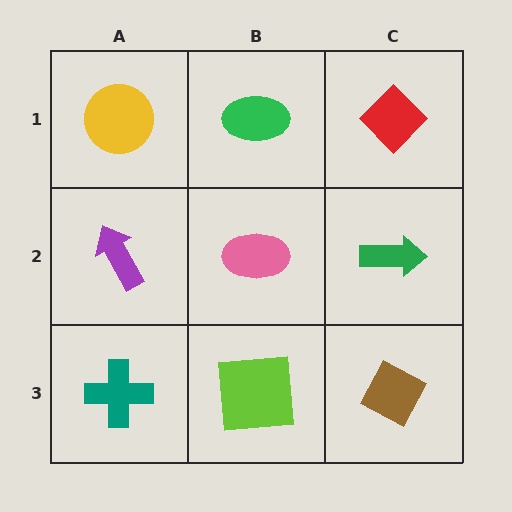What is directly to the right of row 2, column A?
A pink ellipse.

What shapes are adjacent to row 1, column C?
A green arrow (row 2, column C), a green ellipse (row 1, column B).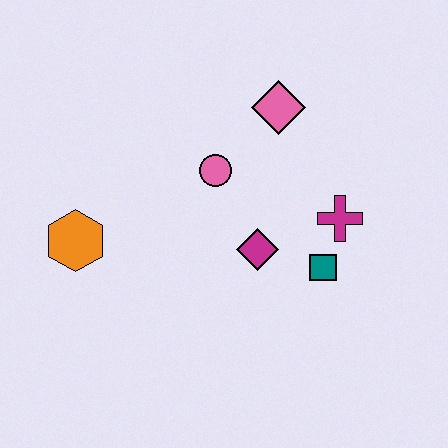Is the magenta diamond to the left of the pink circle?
No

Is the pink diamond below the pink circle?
No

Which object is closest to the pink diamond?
The pink circle is closest to the pink diamond.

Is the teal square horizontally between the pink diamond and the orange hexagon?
No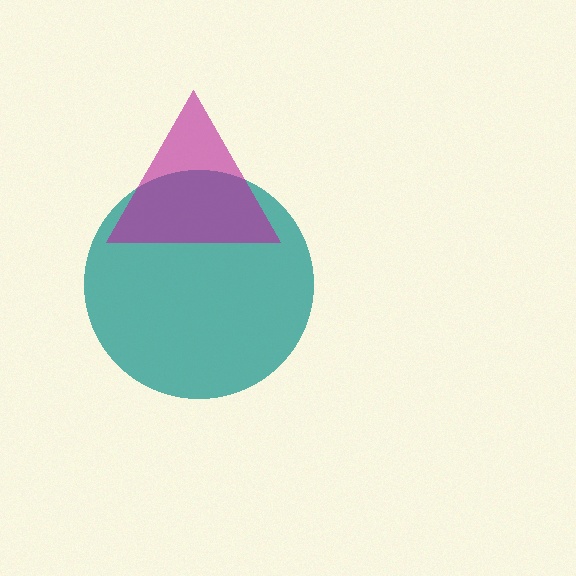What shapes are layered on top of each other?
The layered shapes are: a teal circle, a magenta triangle.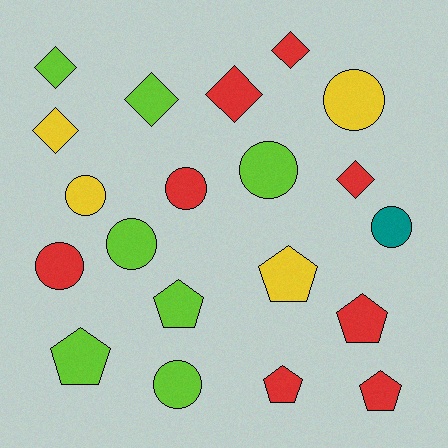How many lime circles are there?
There are 3 lime circles.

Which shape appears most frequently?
Circle, with 8 objects.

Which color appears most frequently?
Red, with 8 objects.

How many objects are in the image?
There are 20 objects.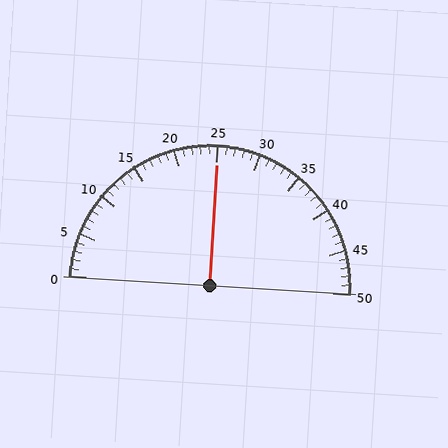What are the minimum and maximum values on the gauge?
The gauge ranges from 0 to 50.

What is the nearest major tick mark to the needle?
The nearest major tick mark is 25.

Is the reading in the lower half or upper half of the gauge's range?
The reading is in the upper half of the range (0 to 50).